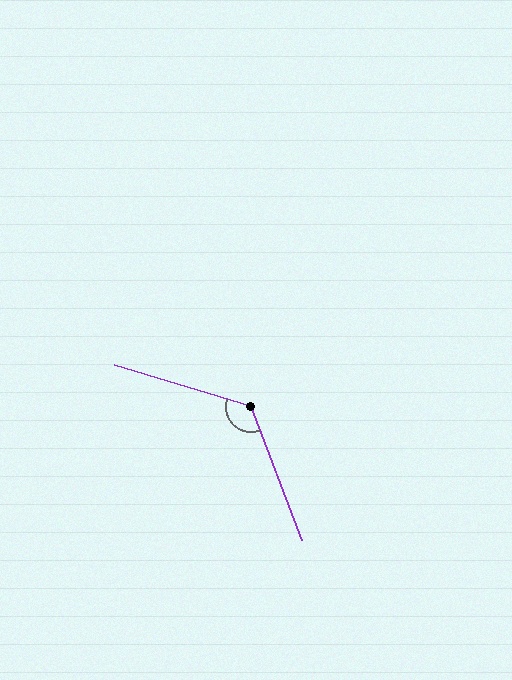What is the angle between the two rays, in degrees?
Approximately 128 degrees.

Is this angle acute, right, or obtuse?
It is obtuse.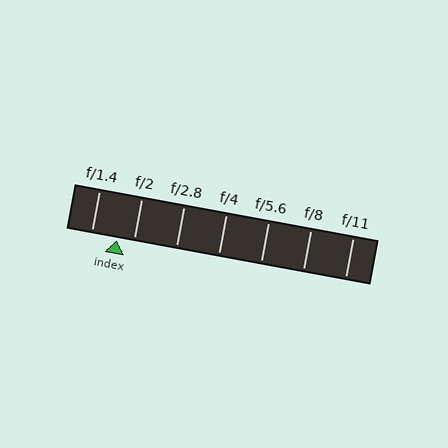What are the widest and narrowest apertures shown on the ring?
The widest aperture shown is f/1.4 and the narrowest is f/11.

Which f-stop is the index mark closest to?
The index mark is closest to f/2.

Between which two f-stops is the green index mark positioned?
The index mark is between f/1.4 and f/2.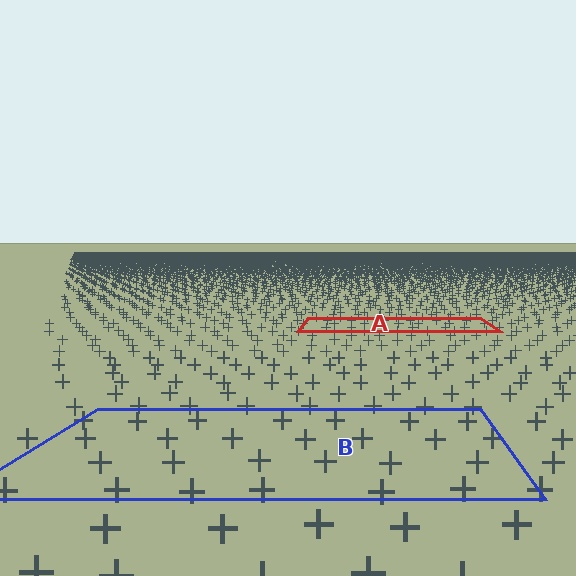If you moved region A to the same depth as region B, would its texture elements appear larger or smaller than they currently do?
They would appear larger. At a closer depth, the same texture elements are projected at a bigger on-screen size.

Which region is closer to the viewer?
Region B is closer. The texture elements there are larger and more spread out.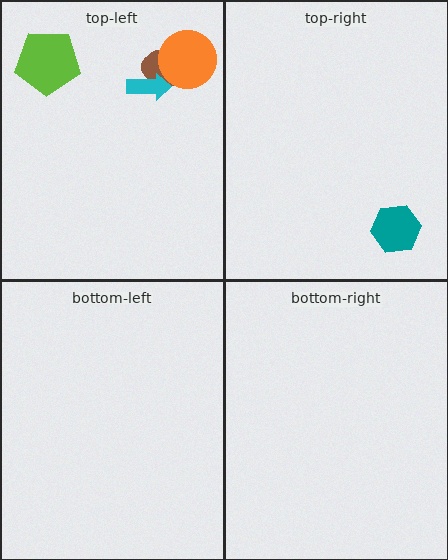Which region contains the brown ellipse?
The top-left region.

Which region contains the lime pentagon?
The top-left region.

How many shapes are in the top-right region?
1.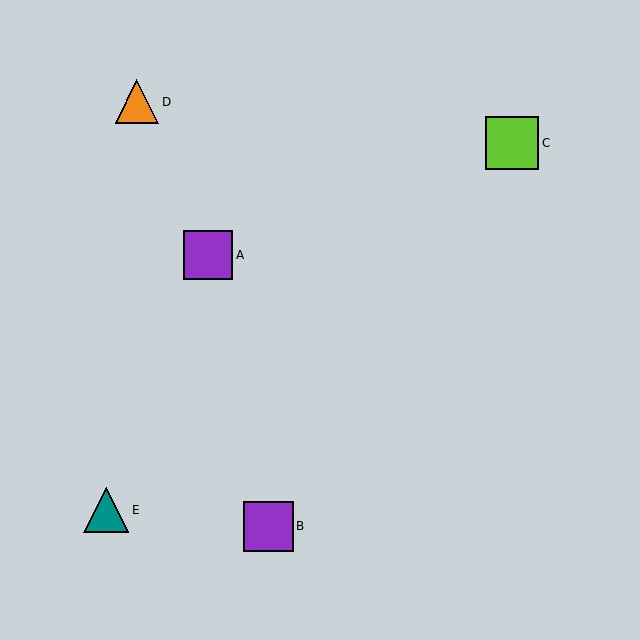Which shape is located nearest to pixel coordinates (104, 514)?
The teal triangle (labeled E) at (106, 510) is nearest to that location.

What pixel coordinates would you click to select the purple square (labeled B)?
Click at (268, 526) to select the purple square B.